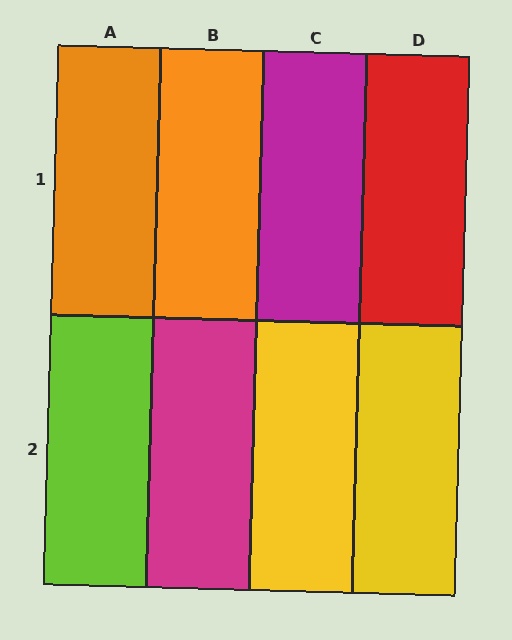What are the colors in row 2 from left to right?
Lime, magenta, yellow, yellow.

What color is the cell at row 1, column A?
Orange.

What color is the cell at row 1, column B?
Orange.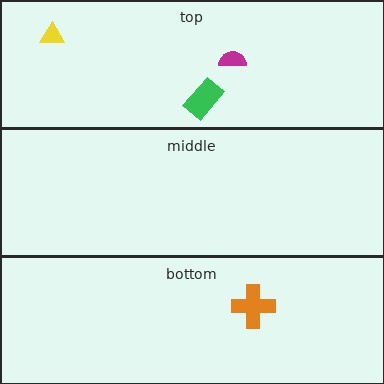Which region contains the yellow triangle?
The top region.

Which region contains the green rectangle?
The top region.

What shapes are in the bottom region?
The orange cross.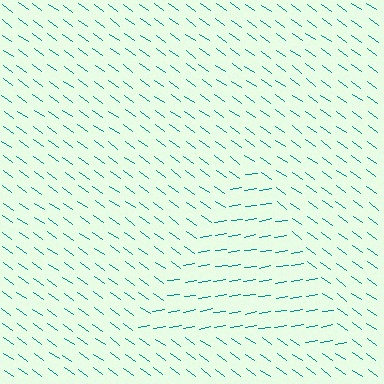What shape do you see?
I see a triangle.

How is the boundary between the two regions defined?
The boundary is defined purely by a change in line orientation (approximately 45 degrees difference). All lines are the same color and thickness.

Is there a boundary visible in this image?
Yes, there is a texture boundary formed by a change in line orientation.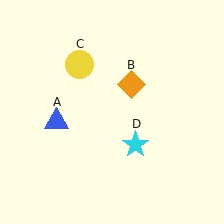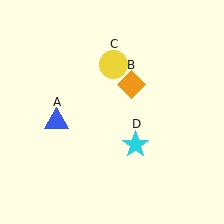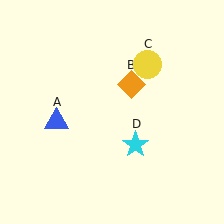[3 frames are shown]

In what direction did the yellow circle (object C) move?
The yellow circle (object C) moved right.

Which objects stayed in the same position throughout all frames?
Blue triangle (object A) and orange diamond (object B) and cyan star (object D) remained stationary.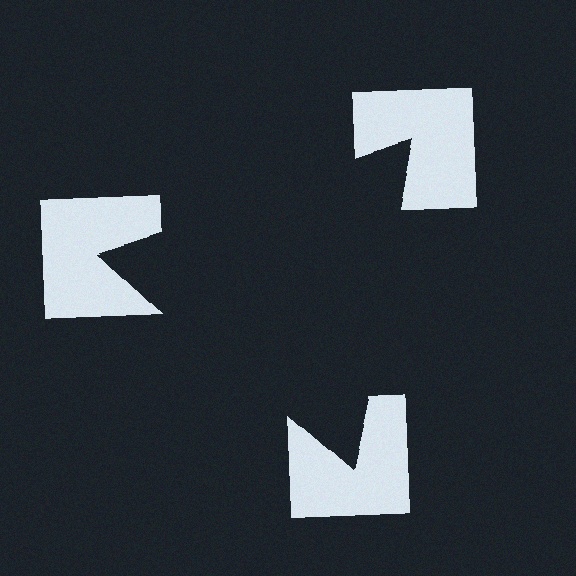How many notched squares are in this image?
There are 3 — one at each vertex of the illusory triangle.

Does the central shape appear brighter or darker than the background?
It typically appears slightly darker than the background, even though no actual brightness change is drawn.